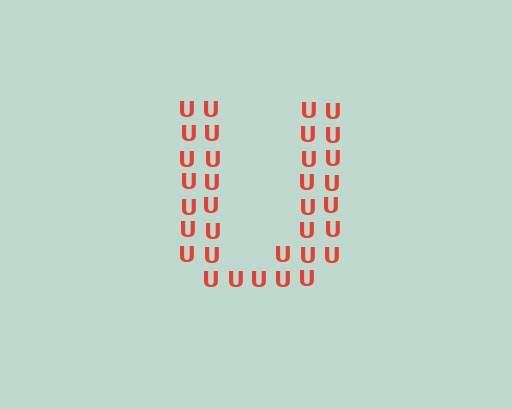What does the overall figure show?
The overall figure shows the letter U.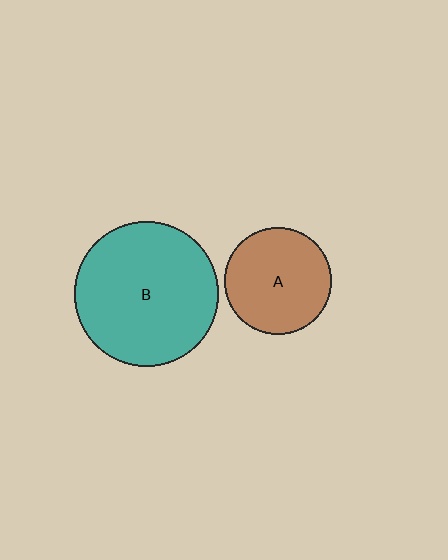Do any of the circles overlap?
No, none of the circles overlap.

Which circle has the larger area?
Circle B (teal).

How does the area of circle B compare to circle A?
Approximately 1.9 times.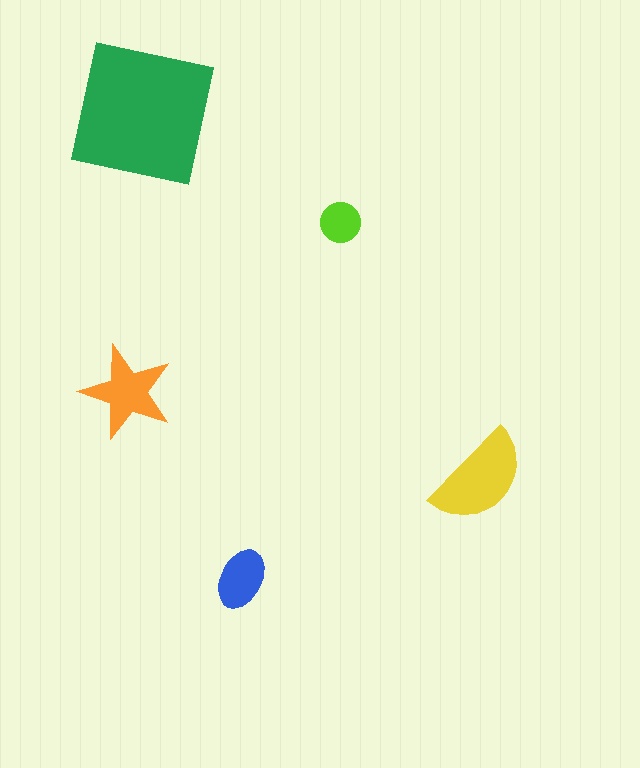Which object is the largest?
The green square.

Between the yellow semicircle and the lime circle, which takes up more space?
The yellow semicircle.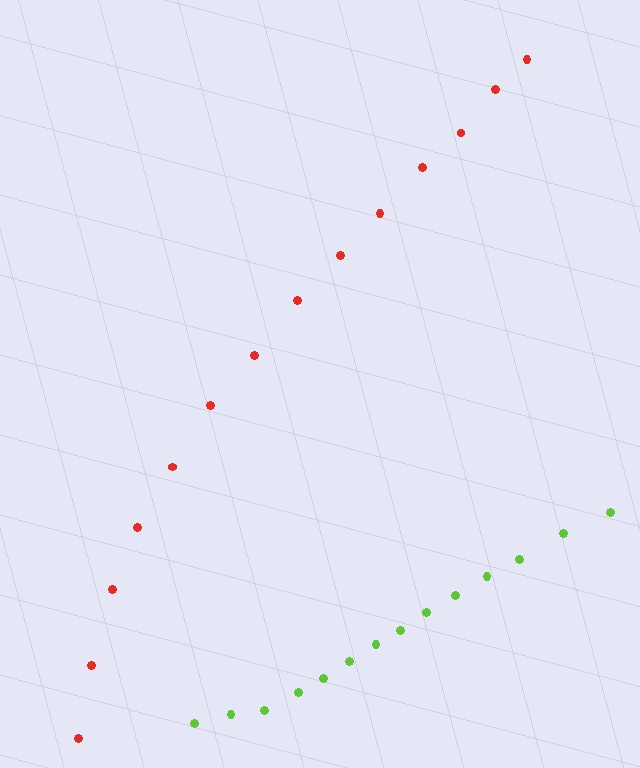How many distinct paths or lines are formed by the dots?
There are 2 distinct paths.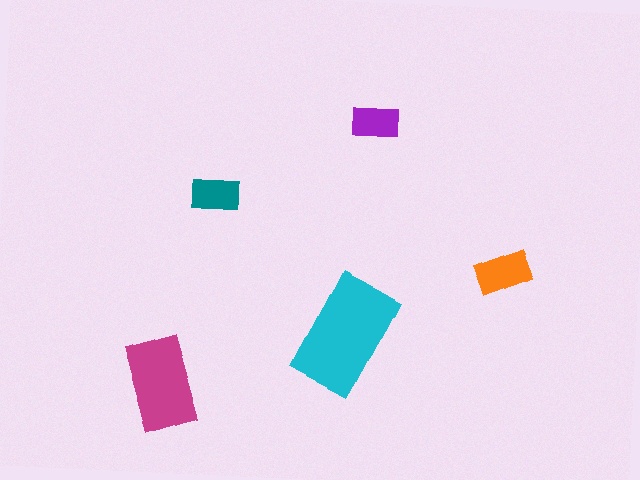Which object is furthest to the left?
The magenta rectangle is leftmost.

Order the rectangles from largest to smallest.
the cyan one, the magenta one, the orange one, the teal one, the purple one.